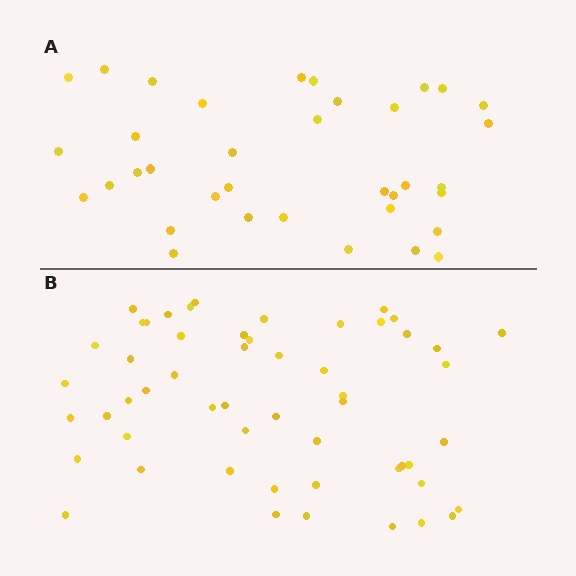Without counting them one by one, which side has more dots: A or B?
Region B (the bottom region) has more dots.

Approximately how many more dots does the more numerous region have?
Region B has approximately 20 more dots than region A.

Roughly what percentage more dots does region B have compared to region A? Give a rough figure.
About 50% more.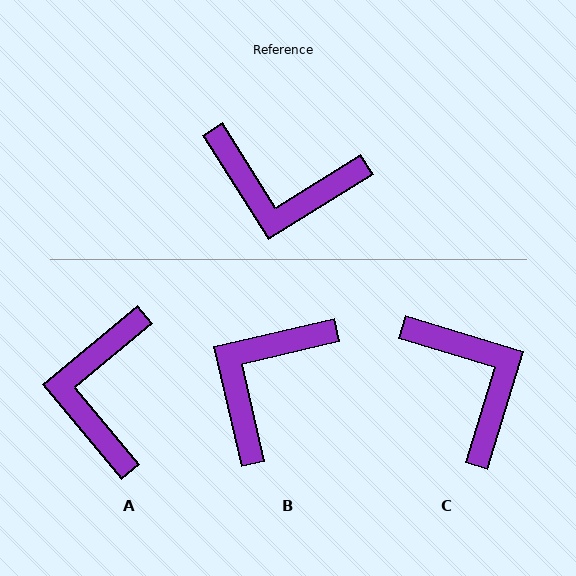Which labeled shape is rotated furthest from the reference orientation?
C, about 131 degrees away.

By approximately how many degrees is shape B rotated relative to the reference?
Approximately 109 degrees clockwise.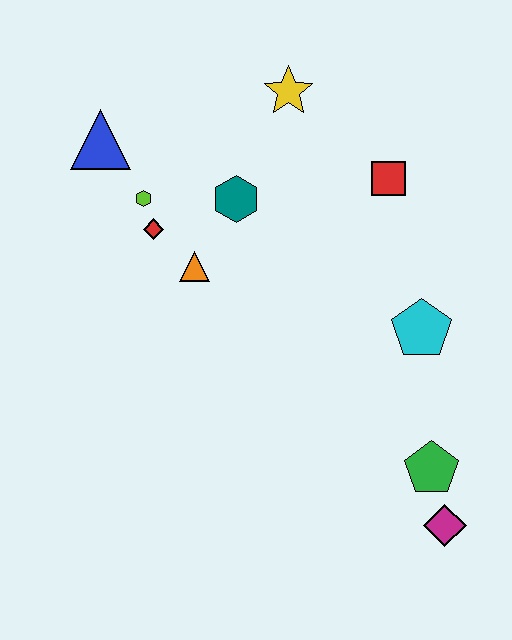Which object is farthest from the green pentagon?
The blue triangle is farthest from the green pentagon.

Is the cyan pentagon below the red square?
Yes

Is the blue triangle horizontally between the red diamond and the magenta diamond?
No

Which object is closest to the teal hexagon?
The orange triangle is closest to the teal hexagon.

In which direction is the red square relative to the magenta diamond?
The red square is above the magenta diamond.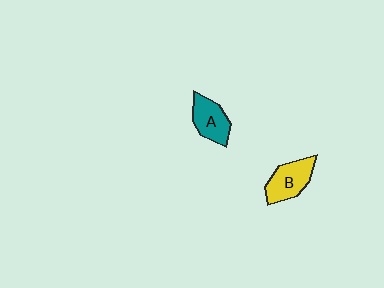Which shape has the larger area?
Shape B (yellow).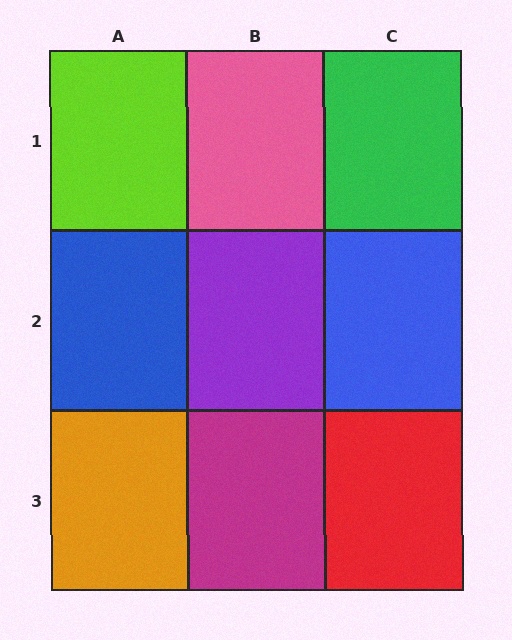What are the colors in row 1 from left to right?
Lime, pink, green.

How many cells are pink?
1 cell is pink.